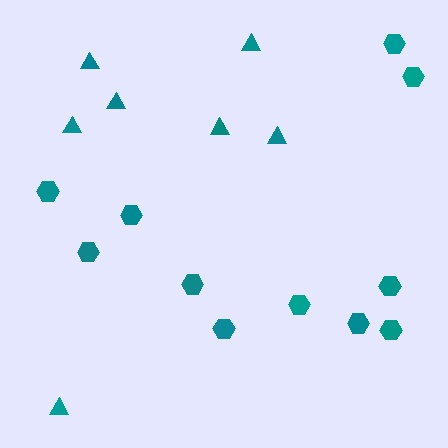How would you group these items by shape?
There are 2 groups: one group of triangles (7) and one group of hexagons (11).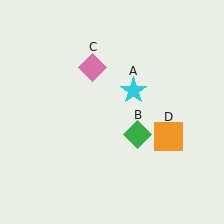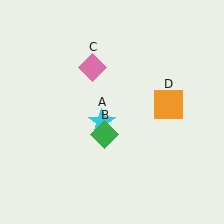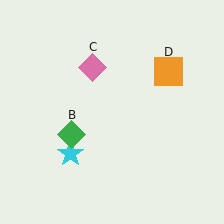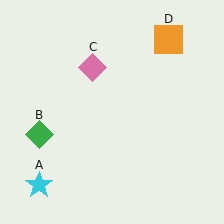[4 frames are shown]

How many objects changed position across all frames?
3 objects changed position: cyan star (object A), green diamond (object B), orange square (object D).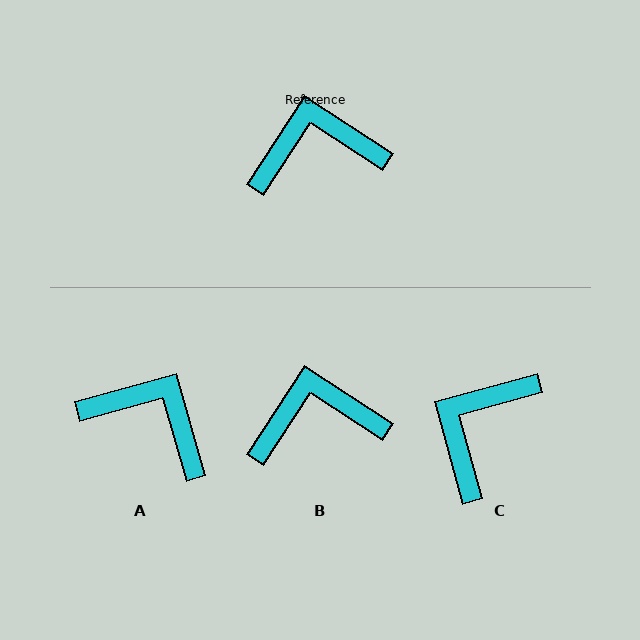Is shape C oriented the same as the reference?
No, it is off by about 49 degrees.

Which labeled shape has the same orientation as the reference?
B.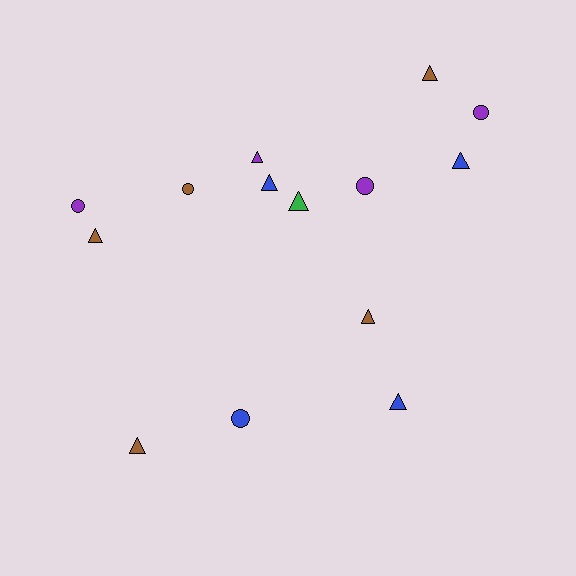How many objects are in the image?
There are 14 objects.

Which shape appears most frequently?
Triangle, with 9 objects.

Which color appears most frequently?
Brown, with 5 objects.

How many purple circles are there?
There are 3 purple circles.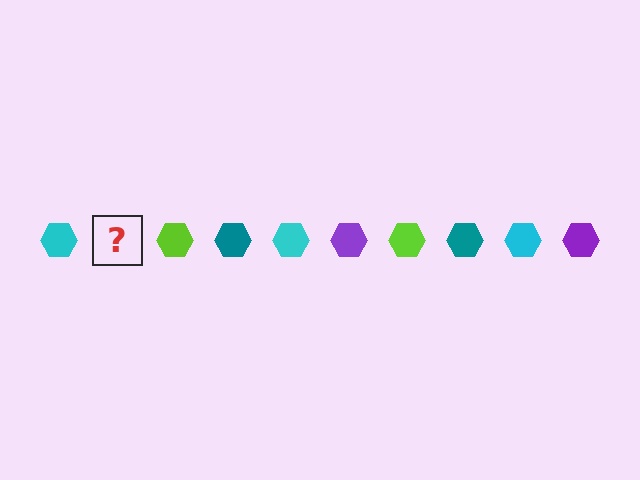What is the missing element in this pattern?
The missing element is a purple hexagon.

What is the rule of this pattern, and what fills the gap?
The rule is that the pattern cycles through cyan, purple, lime, teal hexagons. The gap should be filled with a purple hexagon.